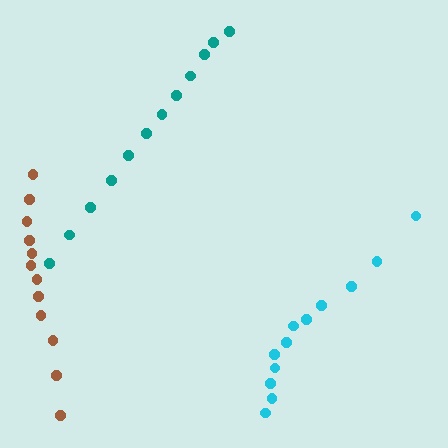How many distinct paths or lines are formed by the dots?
There are 3 distinct paths.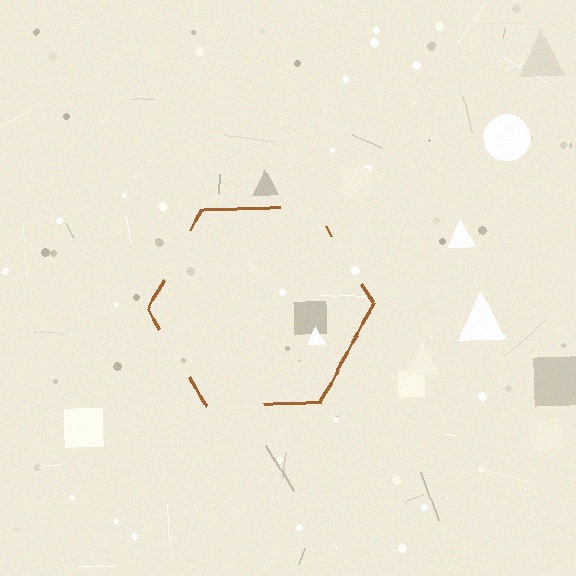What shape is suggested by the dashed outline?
The dashed outline suggests a hexagon.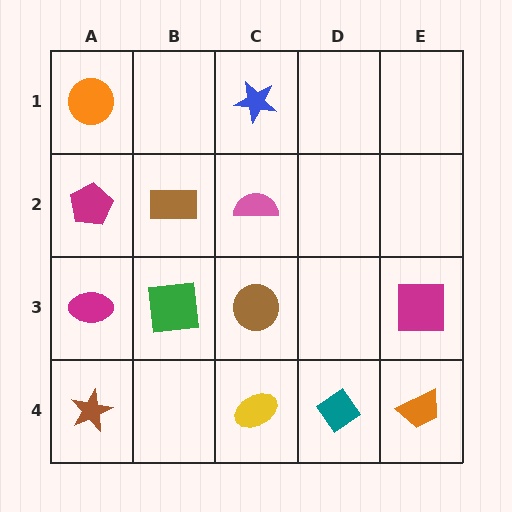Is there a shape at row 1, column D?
No, that cell is empty.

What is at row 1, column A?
An orange circle.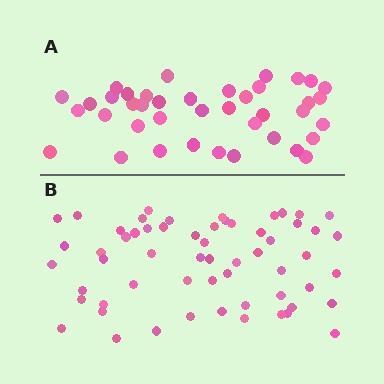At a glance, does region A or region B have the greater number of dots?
Region B (the bottom region) has more dots.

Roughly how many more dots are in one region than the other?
Region B has approximately 20 more dots than region A.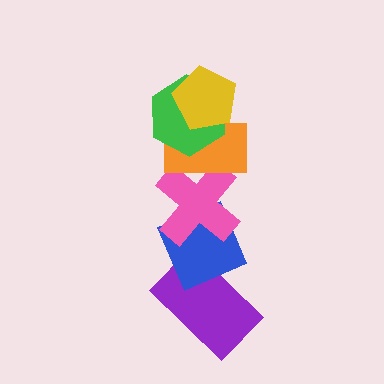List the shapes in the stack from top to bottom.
From top to bottom: the yellow pentagon, the green hexagon, the orange rectangle, the pink cross, the blue diamond, the purple rectangle.